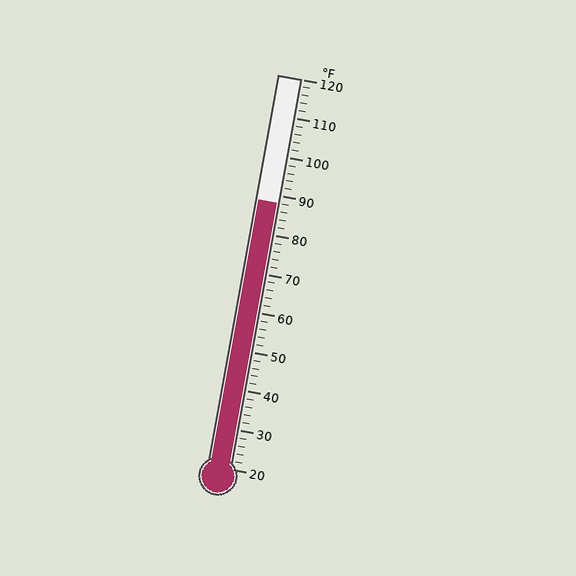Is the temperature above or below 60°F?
The temperature is above 60°F.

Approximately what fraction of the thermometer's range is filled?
The thermometer is filled to approximately 70% of its range.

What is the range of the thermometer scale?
The thermometer scale ranges from 20°F to 120°F.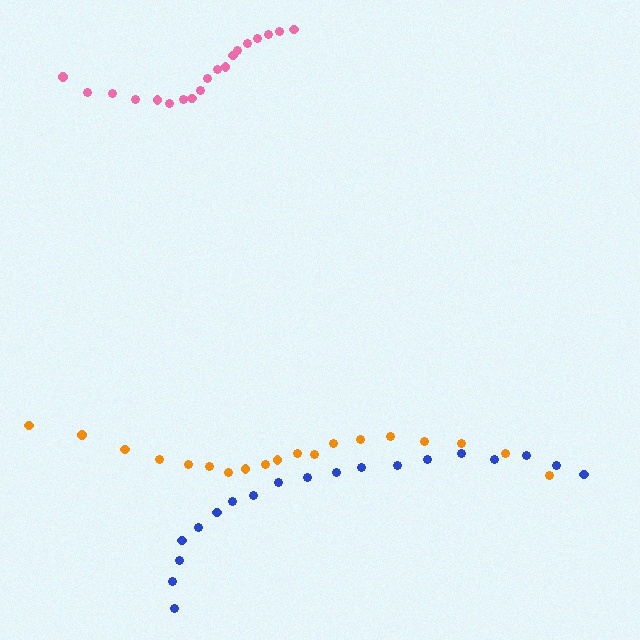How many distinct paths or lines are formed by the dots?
There are 3 distinct paths.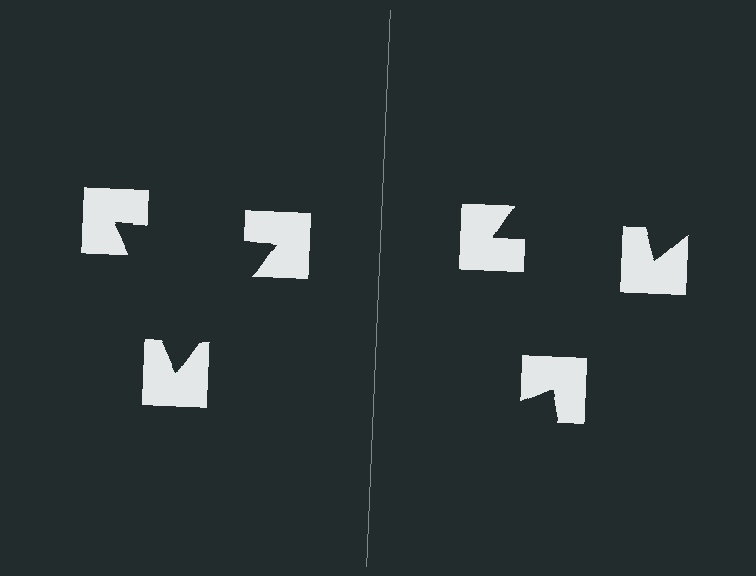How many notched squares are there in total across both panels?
6 — 3 on each side.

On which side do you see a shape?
An illusory triangle appears on the left side. On the right side the wedge cuts are rotated, so no coherent shape forms.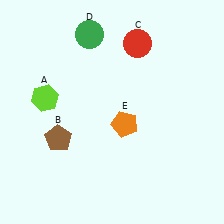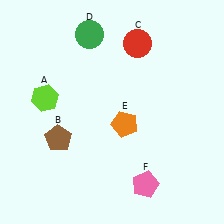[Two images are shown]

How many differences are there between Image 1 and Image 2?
There is 1 difference between the two images.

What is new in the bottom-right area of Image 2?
A pink pentagon (F) was added in the bottom-right area of Image 2.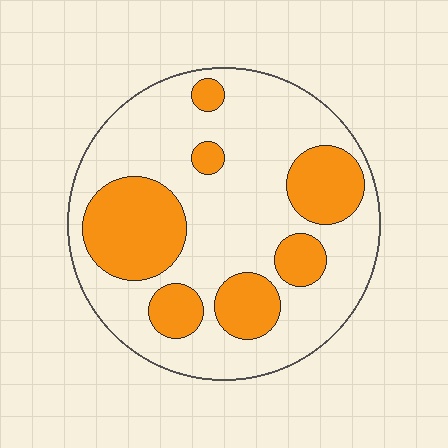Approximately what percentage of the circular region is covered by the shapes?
Approximately 30%.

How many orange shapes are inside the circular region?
7.